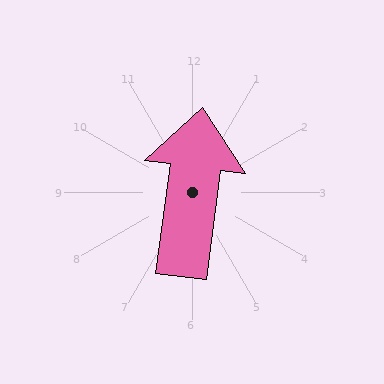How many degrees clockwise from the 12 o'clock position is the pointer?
Approximately 7 degrees.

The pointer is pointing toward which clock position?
Roughly 12 o'clock.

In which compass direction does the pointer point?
North.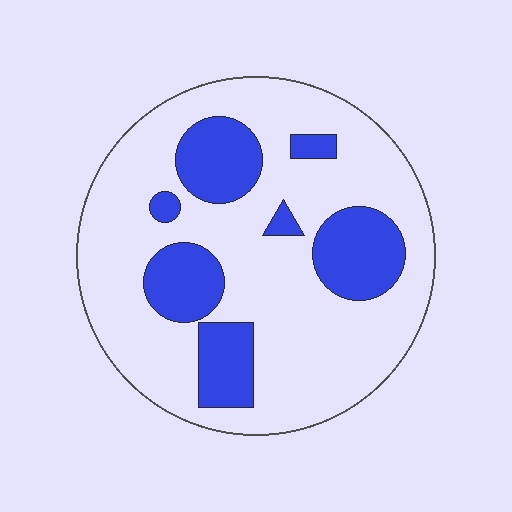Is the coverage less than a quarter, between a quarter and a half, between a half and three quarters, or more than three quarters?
Between a quarter and a half.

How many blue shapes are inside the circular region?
7.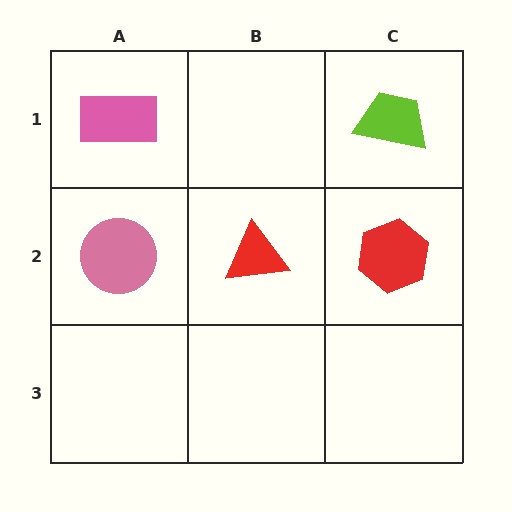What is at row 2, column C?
A red hexagon.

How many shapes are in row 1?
2 shapes.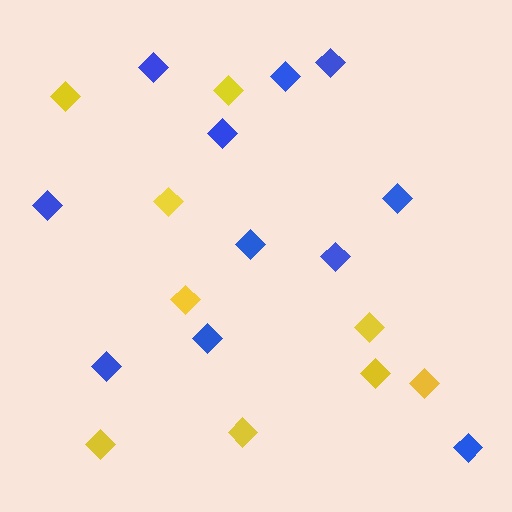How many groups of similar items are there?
There are 2 groups: one group of blue diamonds (11) and one group of yellow diamonds (9).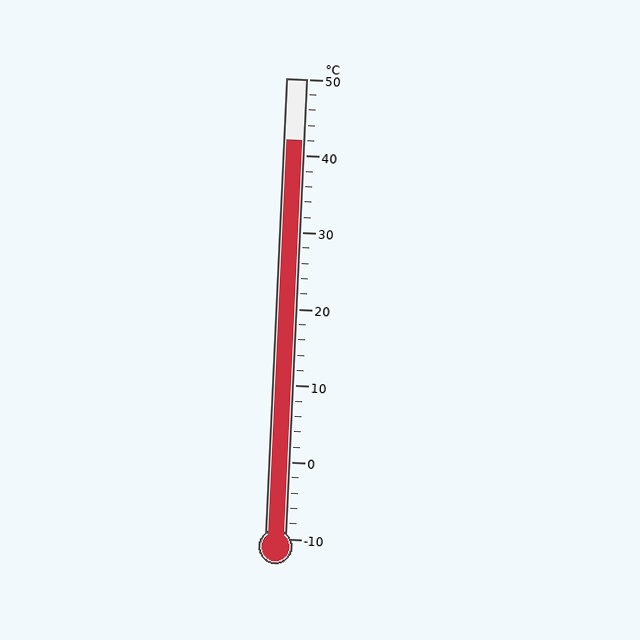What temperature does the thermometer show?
The thermometer shows approximately 42°C.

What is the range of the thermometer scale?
The thermometer scale ranges from -10°C to 50°C.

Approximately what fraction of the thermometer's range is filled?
The thermometer is filled to approximately 85% of its range.